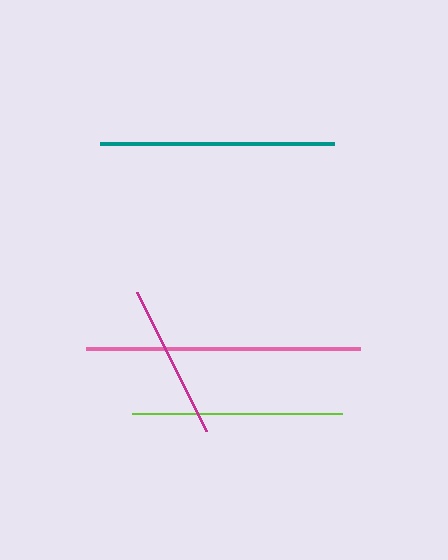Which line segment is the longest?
The pink line is the longest at approximately 274 pixels.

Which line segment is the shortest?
The magenta line is the shortest at approximately 155 pixels.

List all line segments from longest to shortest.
From longest to shortest: pink, teal, lime, magenta.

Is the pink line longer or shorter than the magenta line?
The pink line is longer than the magenta line.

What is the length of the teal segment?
The teal segment is approximately 234 pixels long.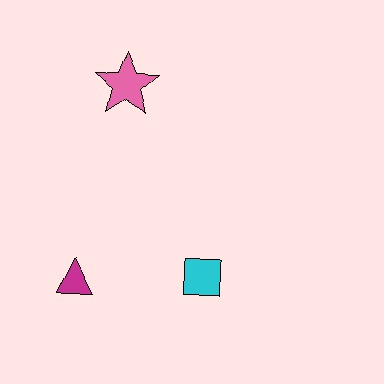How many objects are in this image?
There are 3 objects.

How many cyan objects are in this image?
There is 1 cyan object.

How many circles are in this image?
There are no circles.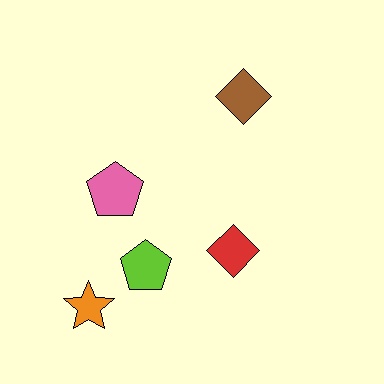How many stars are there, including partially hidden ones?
There is 1 star.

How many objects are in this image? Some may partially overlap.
There are 5 objects.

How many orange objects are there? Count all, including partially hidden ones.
There is 1 orange object.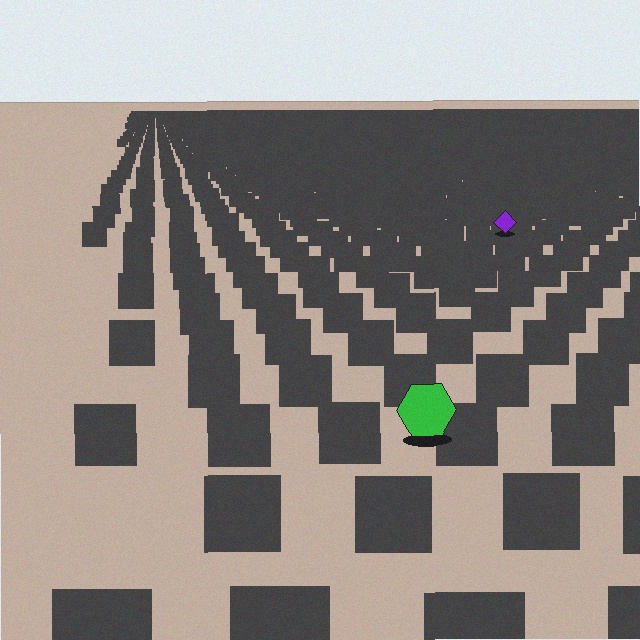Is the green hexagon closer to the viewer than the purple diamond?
Yes. The green hexagon is closer — you can tell from the texture gradient: the ground texture is coarser near it.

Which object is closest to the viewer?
The green hexagon is closest. The texture marks near it are larger and more spread out.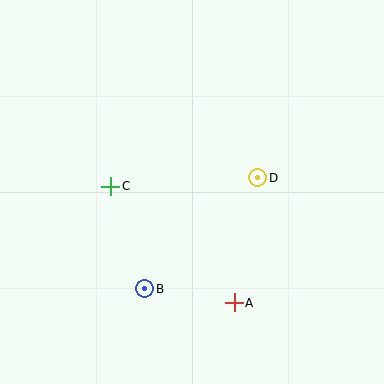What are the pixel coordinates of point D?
Point D is at (258, 178).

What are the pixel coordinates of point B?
Point B is at (145, 289).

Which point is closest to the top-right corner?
Point D is closest to the top-right corner.